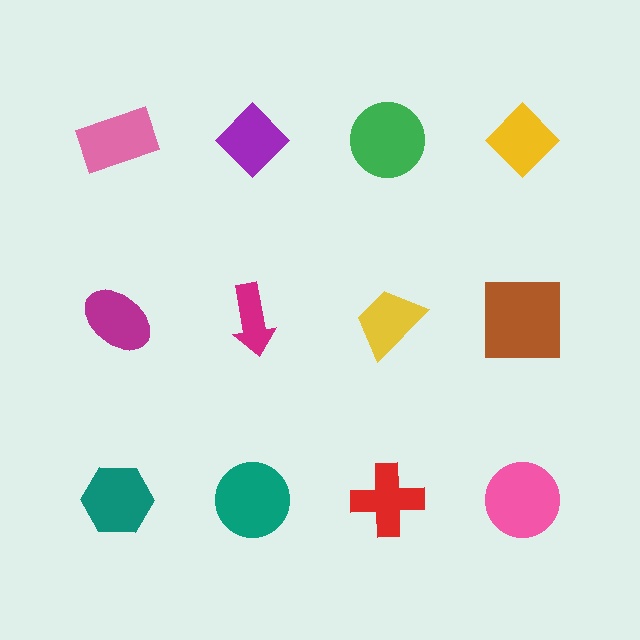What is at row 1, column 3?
A green circle.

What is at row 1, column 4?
A yellow diamond.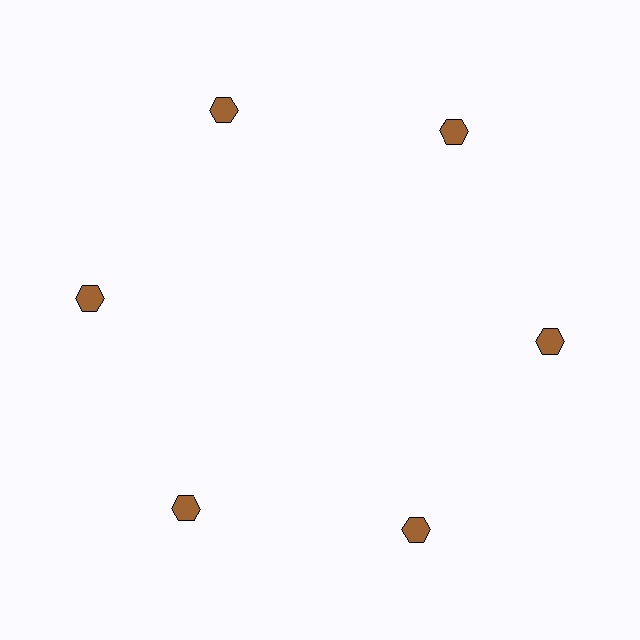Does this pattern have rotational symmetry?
Yes, this pattern has 6-fold rotational symmetry. It looks the same after rotating 60 degrees around the center.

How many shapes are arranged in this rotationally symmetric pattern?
There are 6 shapes, arranged in 6 groups of 1.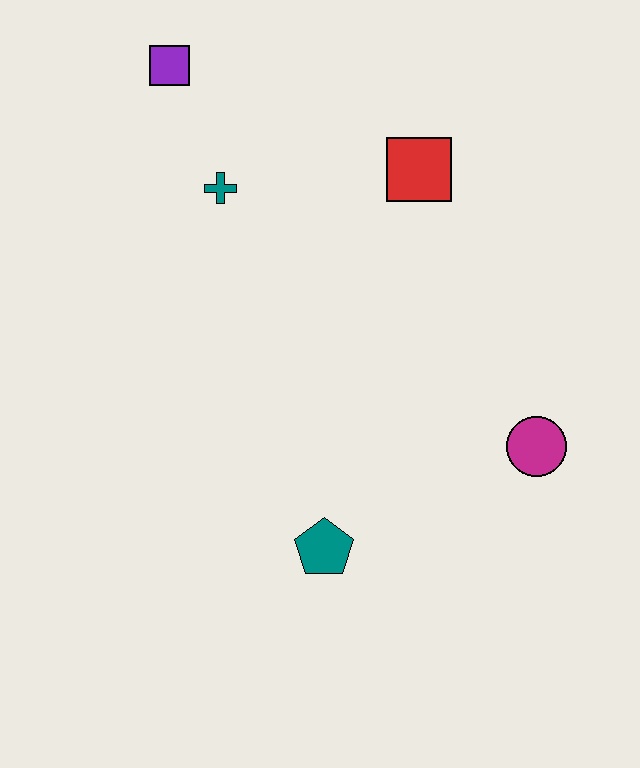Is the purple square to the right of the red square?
No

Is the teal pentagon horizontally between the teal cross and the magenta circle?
Yes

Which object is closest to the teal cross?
The purple square is closest to the teal cross.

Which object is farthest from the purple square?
The magenta circle is farthest from the purple square.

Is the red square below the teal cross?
No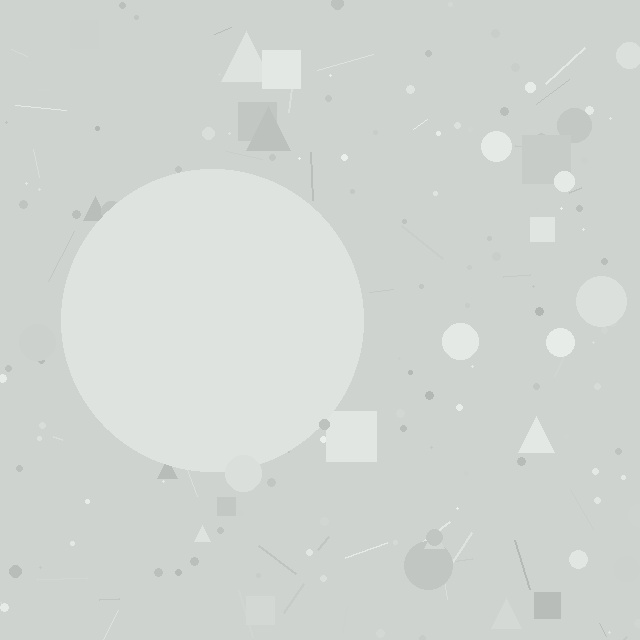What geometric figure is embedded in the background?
A circle is embedded in the background.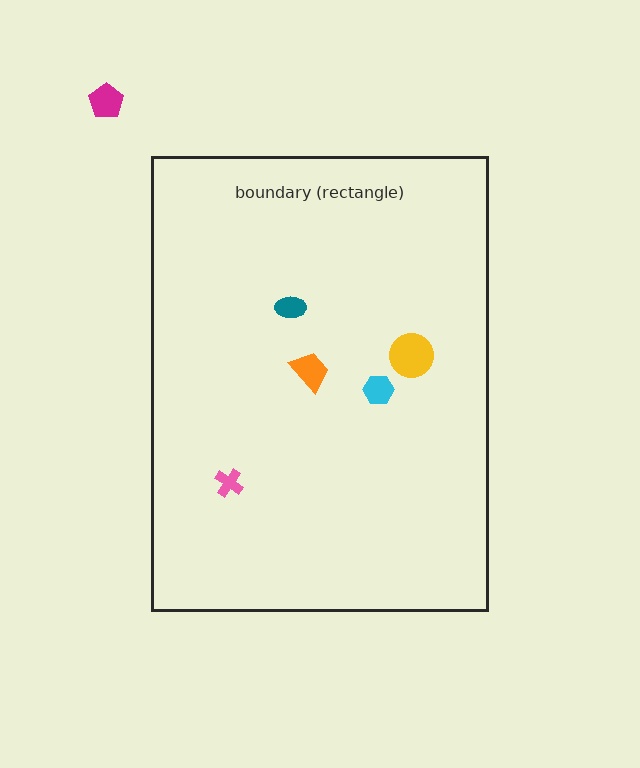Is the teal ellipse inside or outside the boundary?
Inside.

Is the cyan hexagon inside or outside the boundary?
Inside.